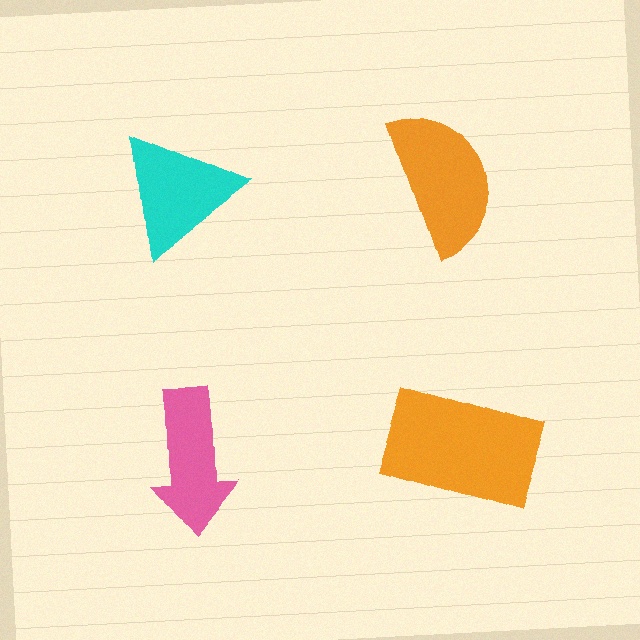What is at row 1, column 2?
An orange semicircle.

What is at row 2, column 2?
An orange rectangle.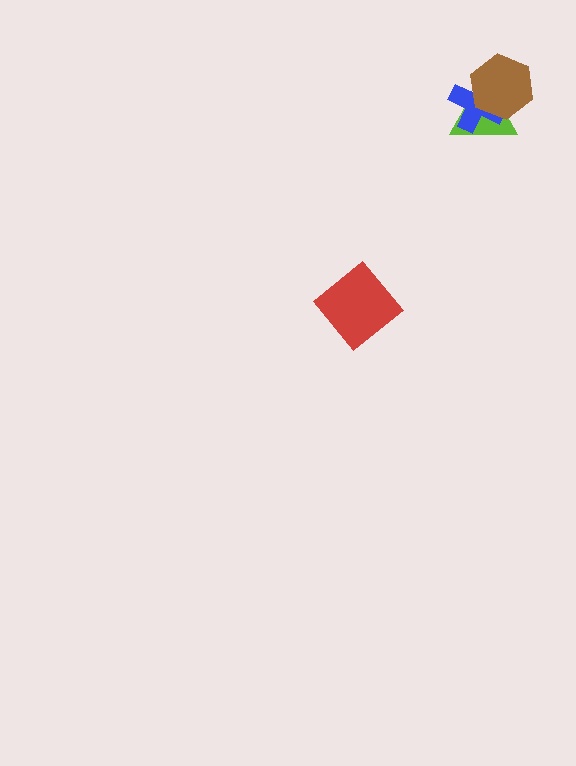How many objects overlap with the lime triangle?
2 objects overlap with the lime triangle.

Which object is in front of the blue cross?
The brown hexagon is in front of the blue cross.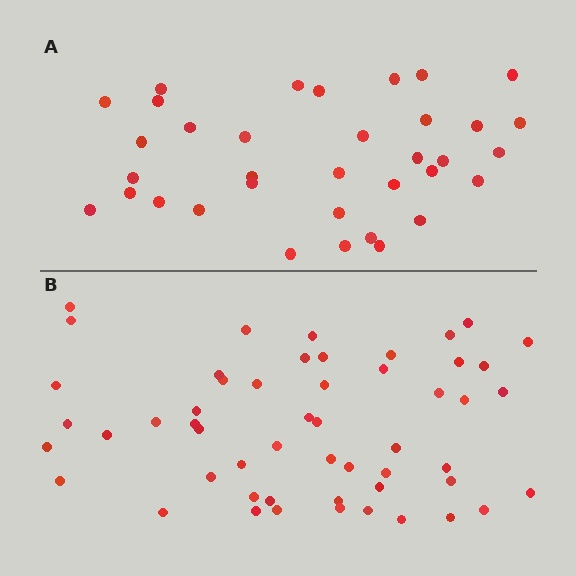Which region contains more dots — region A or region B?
Region B (the bottom region) has more dots.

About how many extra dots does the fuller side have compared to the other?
Region B has approximately 20 more dots than region A.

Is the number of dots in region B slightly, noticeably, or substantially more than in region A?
Region B has substantially more. The ratio is roughly 1.5 to 1.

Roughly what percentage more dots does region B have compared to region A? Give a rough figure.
About 50% more.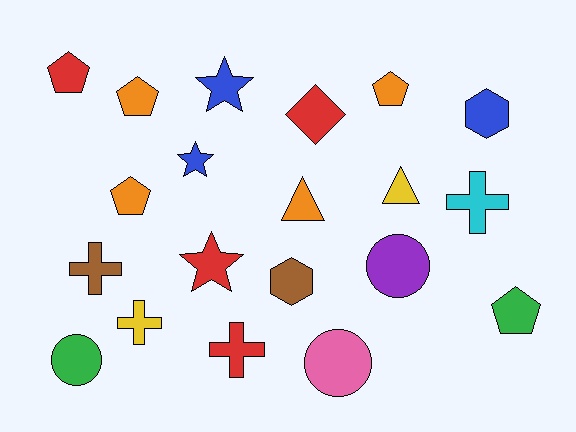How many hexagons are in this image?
There are 2 hexagons.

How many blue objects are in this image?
There are 3 blue objects.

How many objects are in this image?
There are 20 objects.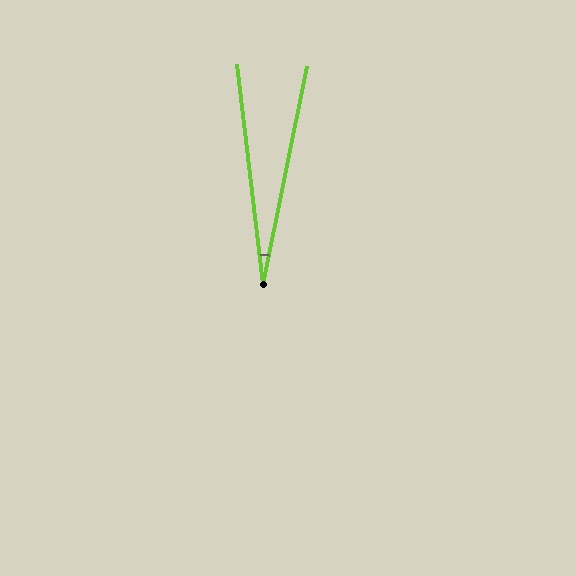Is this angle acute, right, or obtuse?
It is acute.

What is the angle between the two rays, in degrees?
Approximately 18 degrees.